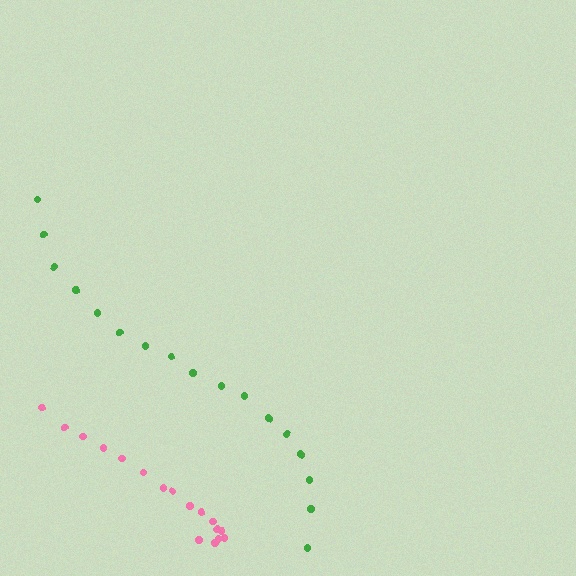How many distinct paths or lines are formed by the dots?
There are 2 distinct paths.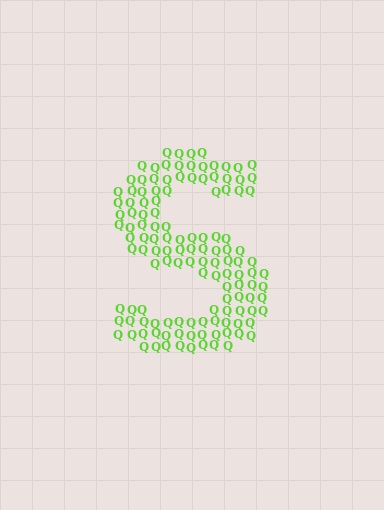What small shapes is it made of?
It is made of small letter Q's.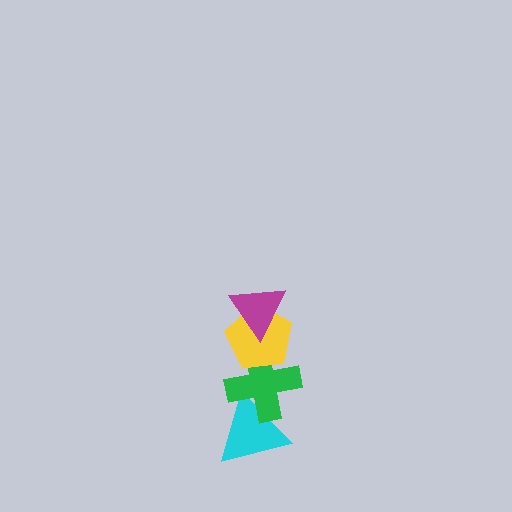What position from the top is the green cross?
The green cross is 3rd from the top.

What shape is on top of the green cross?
The yellow pentagon is on top of the green cross.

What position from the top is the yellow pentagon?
The yellow pentagon is 2nd from the top.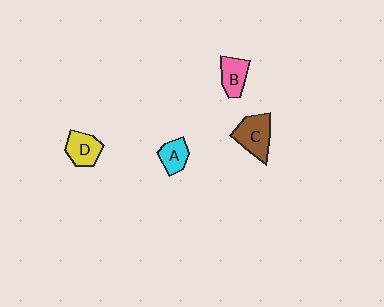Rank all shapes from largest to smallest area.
From largest to smallest: C (brown), D (yellow), B (pink), A (cyan).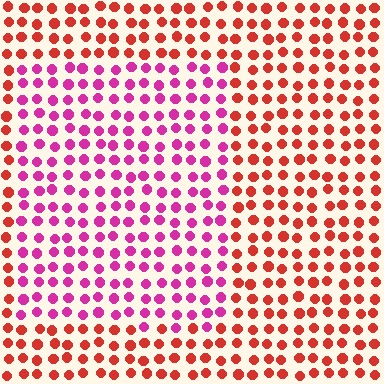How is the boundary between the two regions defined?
The boundary is defined purely by a slight shift in hue (about 45 degrees). Spacing, size, and orientation are identical on both sides.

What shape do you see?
I see a rectangle.